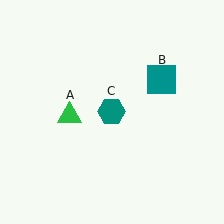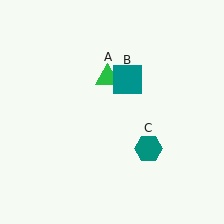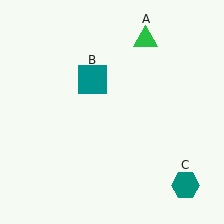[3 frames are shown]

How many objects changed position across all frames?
3 objects changed position: green triangle (object A), teal square (object B), teal hexagon (object C).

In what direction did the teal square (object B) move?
The teal square (object B) moved left.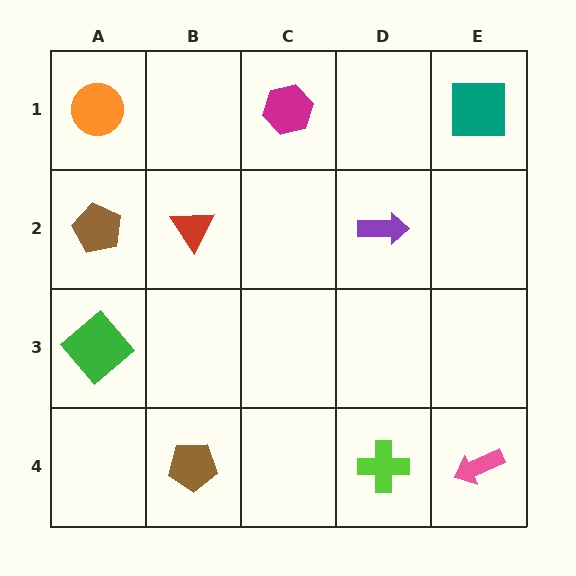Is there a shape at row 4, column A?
No, that cell is empty.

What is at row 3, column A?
A green diamond.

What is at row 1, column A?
An orange circle.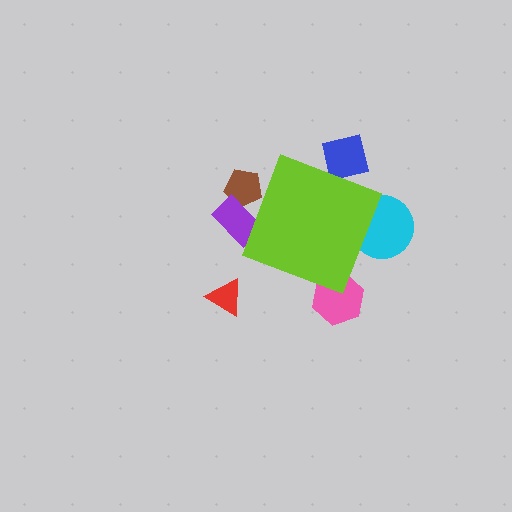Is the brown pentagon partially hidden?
Yes, the brown pentagon is partially hidden behind the lime diamond.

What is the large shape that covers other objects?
A lime diamond.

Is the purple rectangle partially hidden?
Yes, the purple rectangle is partially hidden behind the lime diamond.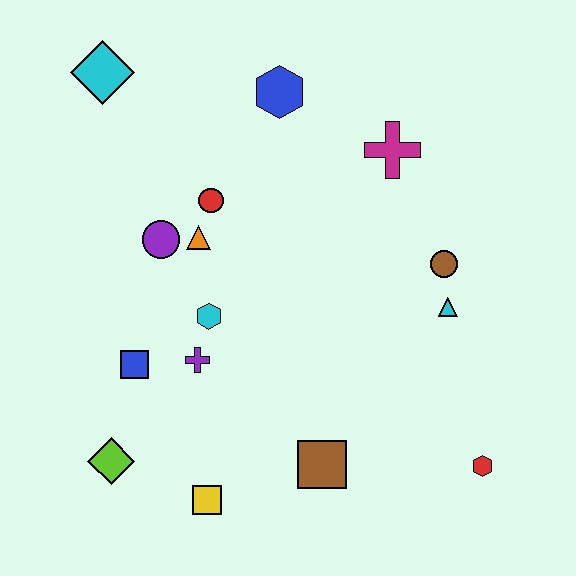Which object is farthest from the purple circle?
The red hexagon is farthest from the purple circle.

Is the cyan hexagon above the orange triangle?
No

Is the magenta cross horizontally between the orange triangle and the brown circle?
Yes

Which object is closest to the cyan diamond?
The red circle is closest to the cyan diamond.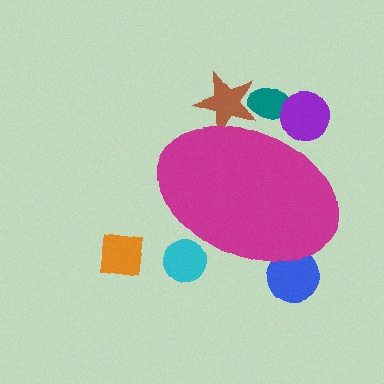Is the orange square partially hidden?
No, the orange square is fully visible.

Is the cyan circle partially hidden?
Yes, the cyan circle is partially hidden behind the magenta ellipse.